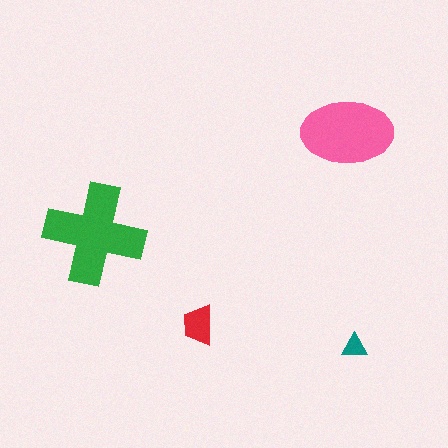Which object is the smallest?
The teal triangle.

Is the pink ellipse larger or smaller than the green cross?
Smaller.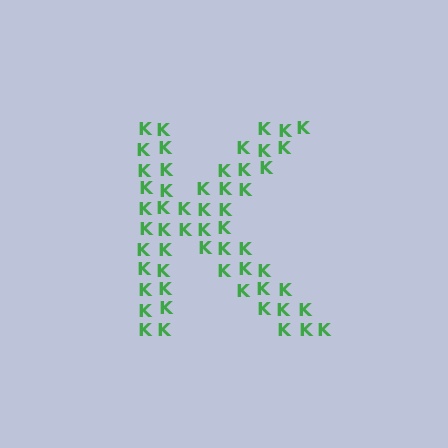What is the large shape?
The large shape is the letter K.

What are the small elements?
The small elements are letter K's.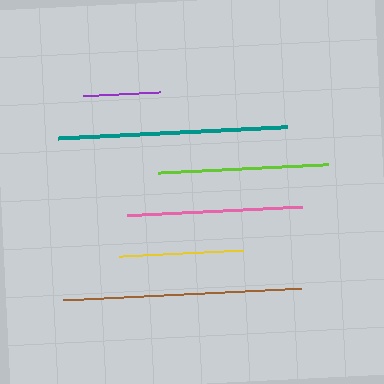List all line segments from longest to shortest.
From longest to shortest: brown, teal, pink, lime, yellow, purple.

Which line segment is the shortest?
The purple line is the shortest at approximately 77 pixels.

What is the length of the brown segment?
The brown segment is approximately 239 pixels long.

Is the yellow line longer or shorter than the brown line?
The brown line is longer than the yellow line.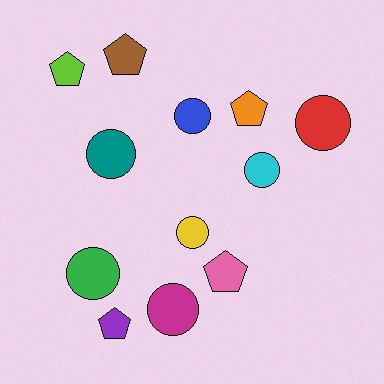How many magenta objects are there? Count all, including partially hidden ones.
There is 1 magenta object.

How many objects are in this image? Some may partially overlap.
There are 12 objects.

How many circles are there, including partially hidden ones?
There are 7 circles.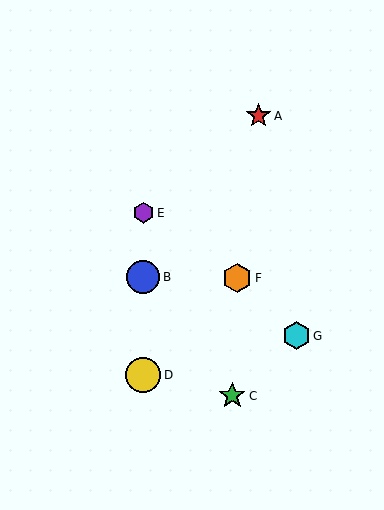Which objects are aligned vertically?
Objects B, D, E are aligned vertically.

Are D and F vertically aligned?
No, D is at x≈143 and F is at x≈237.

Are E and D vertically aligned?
Yes, both are at x≈143.